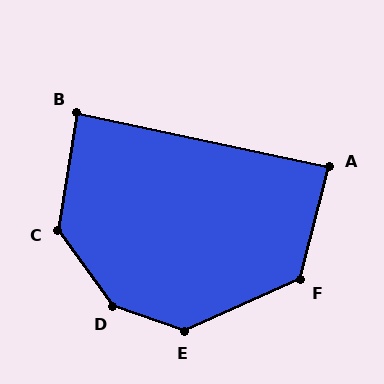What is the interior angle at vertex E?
Approximately 137 degrees (obtuse).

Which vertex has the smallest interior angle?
B, at approximately 87 degrees.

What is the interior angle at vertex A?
Approximately 88 degrees (approximately right).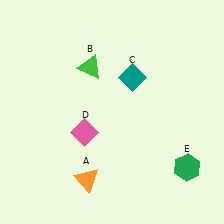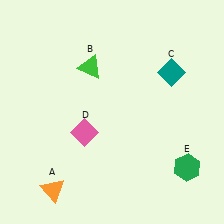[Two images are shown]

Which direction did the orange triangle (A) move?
The orange triangle (A) moved left.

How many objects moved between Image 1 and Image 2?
2 objects moved between the two images.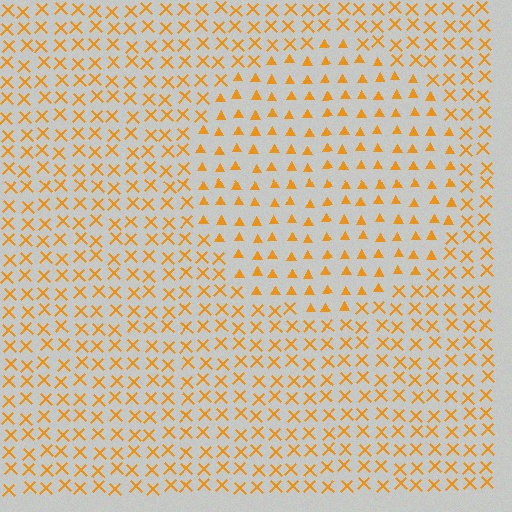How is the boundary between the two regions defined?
The boundary is defined by a change in element shape: triangles inside vs. X marks outside. All elements share the same color and spacing.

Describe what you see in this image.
The image is filled with small orange elements arranged in a uniform grid. A circle-shaped region contains triangles, while the surrounding area contains X marks. The boundary is defined purely by the change in element shape.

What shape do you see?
I see a circle.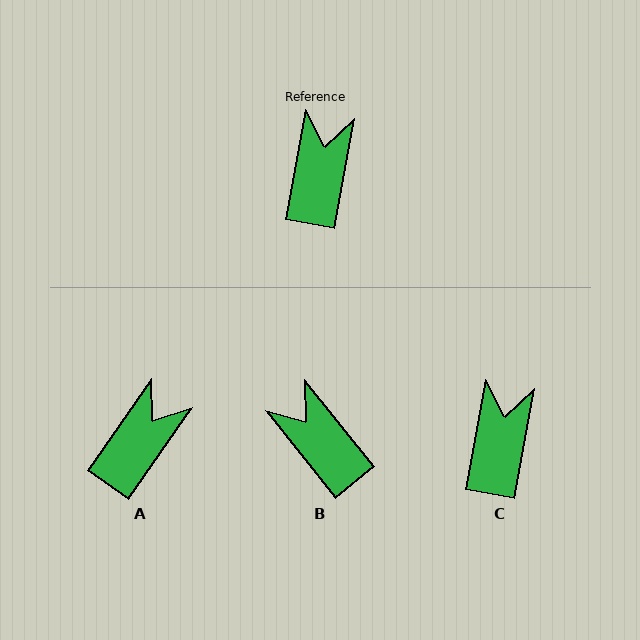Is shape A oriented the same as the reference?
No, it is off by about 25 degrees.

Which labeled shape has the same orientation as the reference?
C.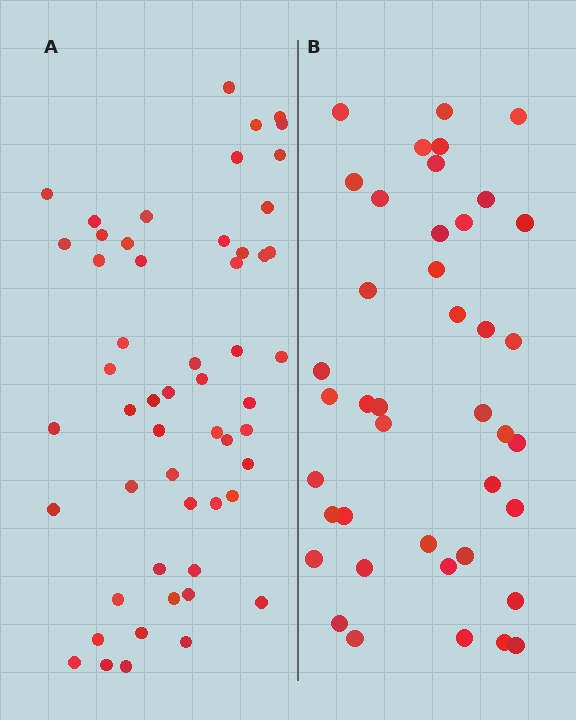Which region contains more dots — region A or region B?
Region A (the left region) has more dots.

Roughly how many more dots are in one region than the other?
Region A has approximately 15 more dots than region B.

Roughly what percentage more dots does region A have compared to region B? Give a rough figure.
About 30% more.